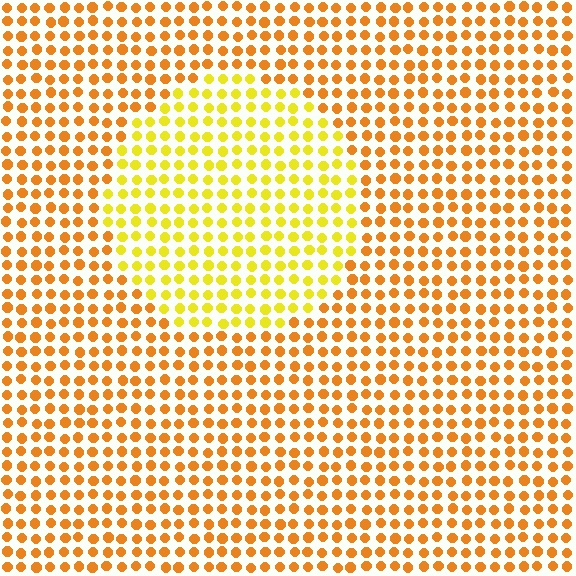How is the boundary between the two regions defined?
The boundary is defined purely by a slight shift in hue (about 30 degrees). Spacing, size, and orientation are identical on both sides.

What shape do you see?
I see a circle.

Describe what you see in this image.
The image is filled with small orange elements in a uniform arrangement. A circle-shaped region is visible where the elements are tinted to a slightly different hue, forming a subtle color boundary.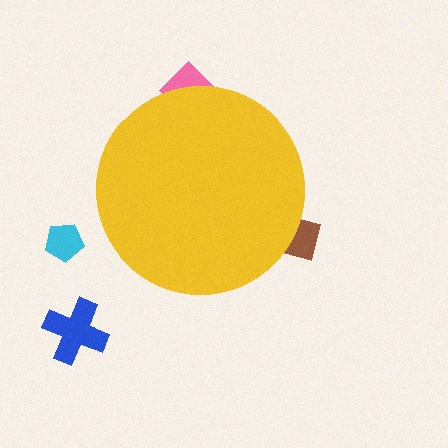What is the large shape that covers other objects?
A yellow circle.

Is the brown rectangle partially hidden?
Yes, the brown rectangle is partially hidden behind the yellow circle.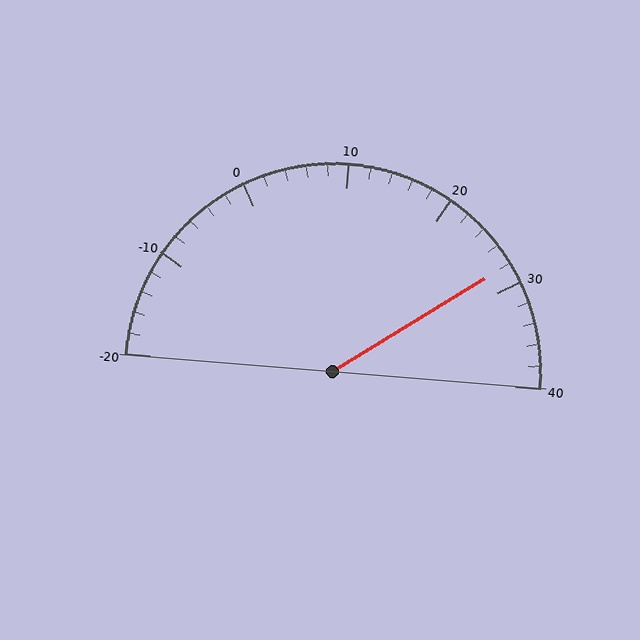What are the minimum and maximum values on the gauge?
The gauge ranges from -20 to 40.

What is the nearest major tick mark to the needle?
The nearest major tick mark is 30.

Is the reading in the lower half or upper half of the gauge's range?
The reading is in the upper half of the range (-20 to 40).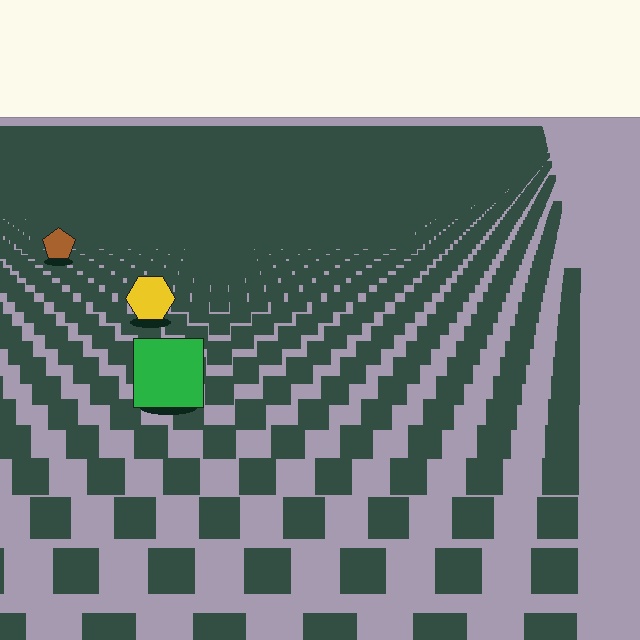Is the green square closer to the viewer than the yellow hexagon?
Yes. The green square is closer — you can tell from the texture gradient: the ground texture is coarser near it.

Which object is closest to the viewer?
The green square is closest. The texture marks near it are larger and more spread out.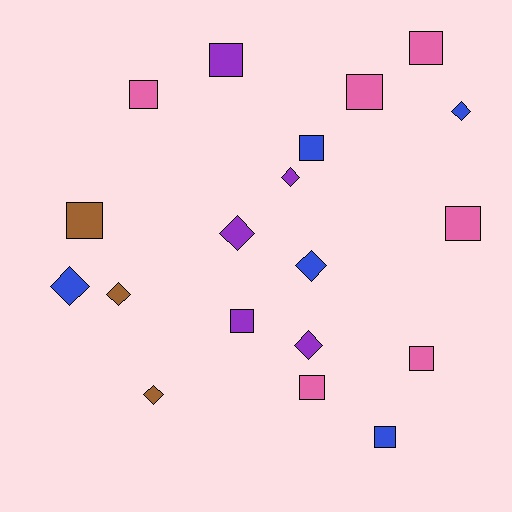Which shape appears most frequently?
Square, with 11 objects.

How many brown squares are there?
There is 1 brown square.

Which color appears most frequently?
Pink, with 6 objects.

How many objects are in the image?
There are 19 objects.